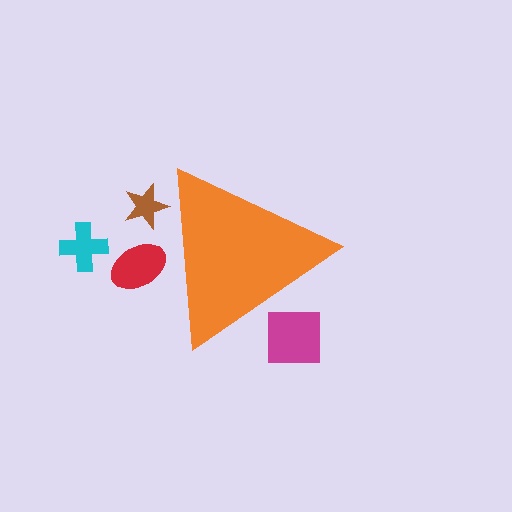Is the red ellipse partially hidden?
Yes, the red ellipse is partially hidden behind the orange triangle.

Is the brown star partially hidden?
Yes, the brown star is partially hidden behind the orange triangle.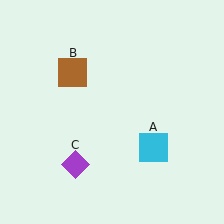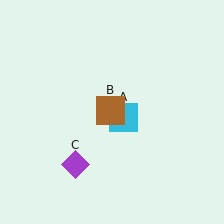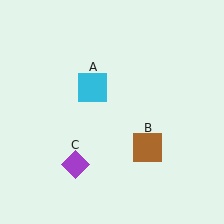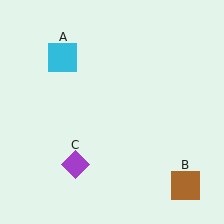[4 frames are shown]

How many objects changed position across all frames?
2 objects changed position: cyan square (object A), brown square (object B).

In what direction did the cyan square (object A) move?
The cyan square (object A) moved up and to the left.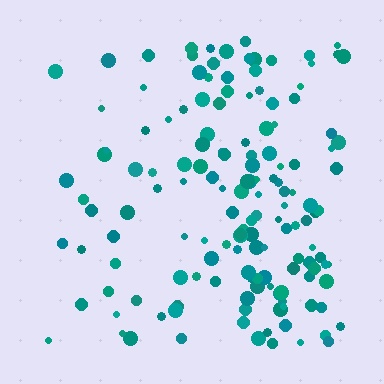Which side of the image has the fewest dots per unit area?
The left.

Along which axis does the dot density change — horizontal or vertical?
Horizontal.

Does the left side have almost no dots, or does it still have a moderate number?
Still a moderate number, just noticeably fewer than the right.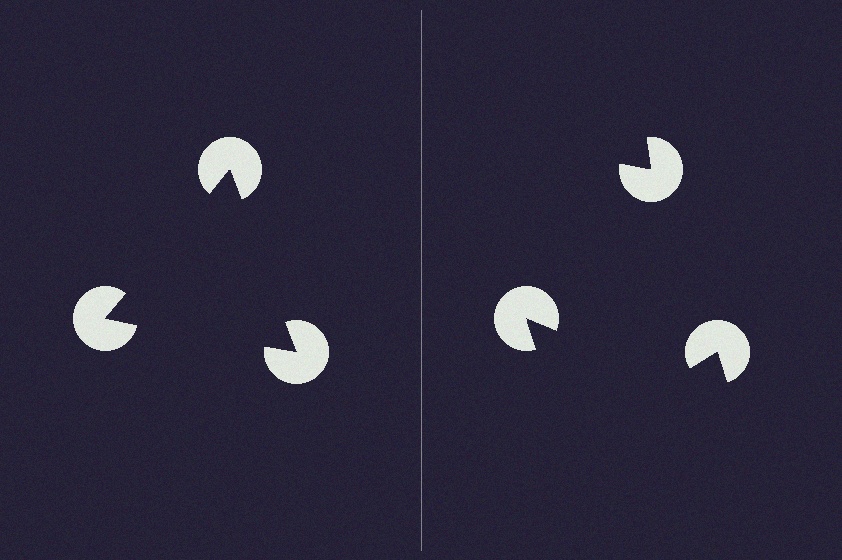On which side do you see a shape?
An illusory triangle appears on the left side. On the right side the wedge cuts are rotated, so no coherent shape forms.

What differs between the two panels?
The pac-man discs are positioned identically on both sides; only the wedge orientations differ. On the left they align to a triangle; on the right they are misaligned.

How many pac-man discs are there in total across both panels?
6 — 3 on each side.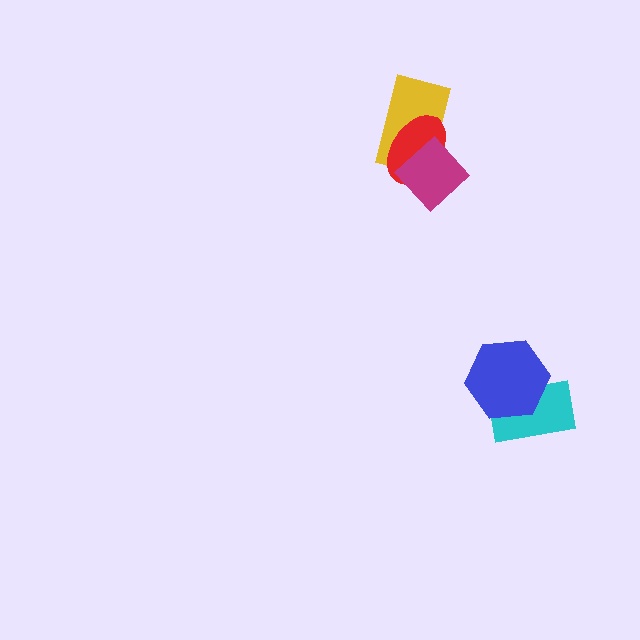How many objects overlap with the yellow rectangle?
2 objects overlap with the yellow rectangle.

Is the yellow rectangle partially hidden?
Yes, it is partially covered by another shape.